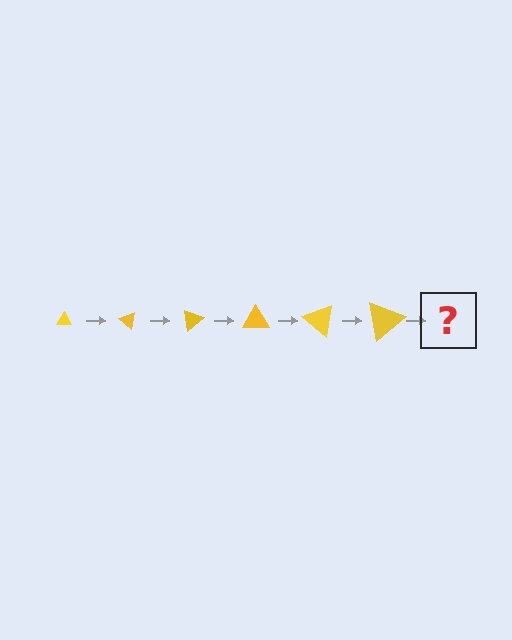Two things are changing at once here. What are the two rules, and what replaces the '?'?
The two rules are that the triangle grows larger each step and it rotates 40 degrees each step. The '?' should be a triangle, larger than the previous one and rotated 240 degrees from the start.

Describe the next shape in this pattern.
It should be a triangle, larger than the previous one and rotated 240 degrees from the start.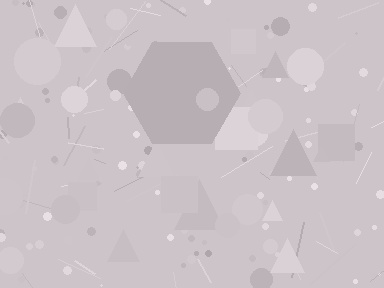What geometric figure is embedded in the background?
A hexagon is embedded in the background.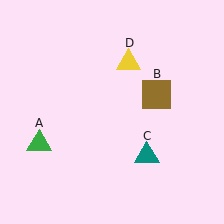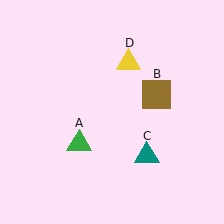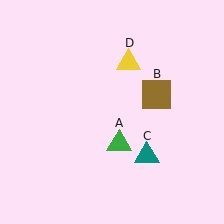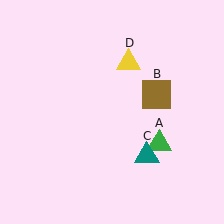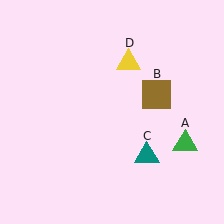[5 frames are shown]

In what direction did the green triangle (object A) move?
The green triangle (object A) moved right.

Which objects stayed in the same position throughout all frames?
Brown square (object B) and teal triangle (object C) and yellow triangle (object D) remained stationary.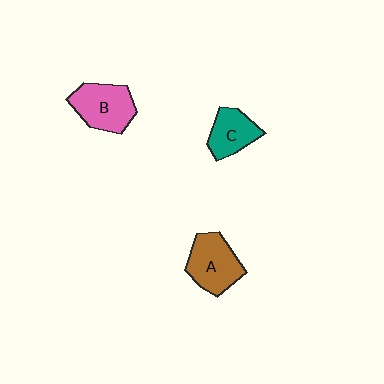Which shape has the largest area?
Shape B (pink).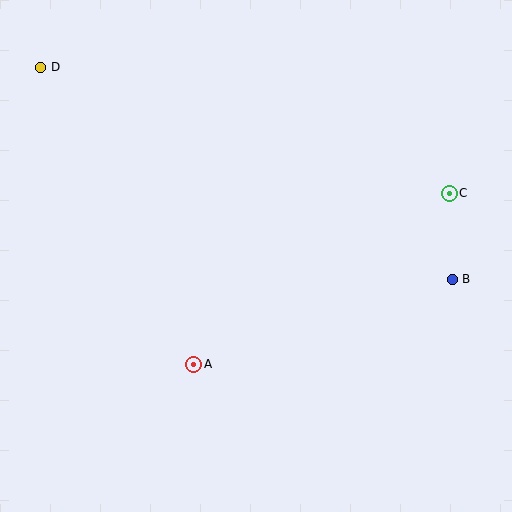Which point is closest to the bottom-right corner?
Point B is closest to the bottom-right corner.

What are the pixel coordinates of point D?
Point D is at (41, 67).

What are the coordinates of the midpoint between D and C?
The midpoint between D and C is at (245, 130).